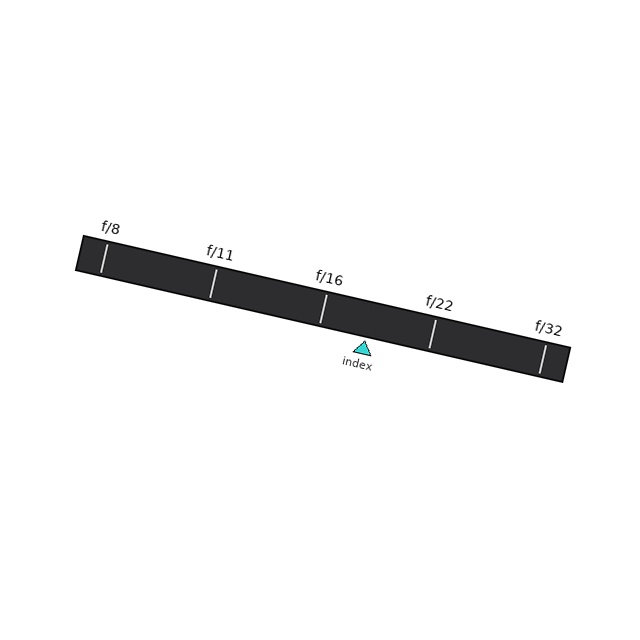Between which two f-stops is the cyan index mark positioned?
The index mark is between f/16 and f/22.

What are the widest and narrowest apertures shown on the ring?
The widest aperture shown is f/8 and the narrowest is f/32.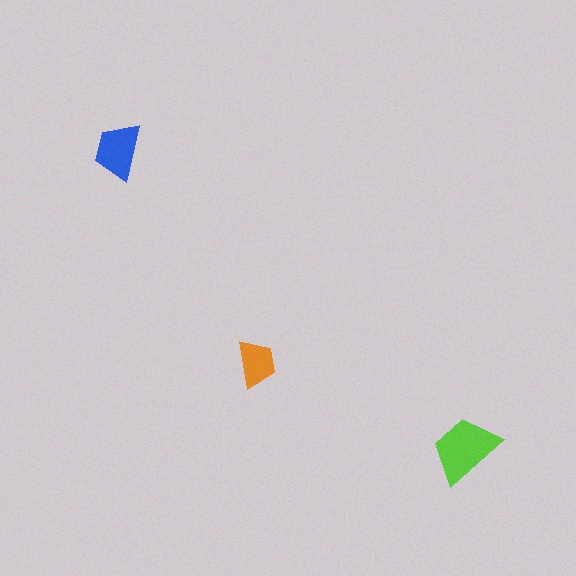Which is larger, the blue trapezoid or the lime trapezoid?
The lime one.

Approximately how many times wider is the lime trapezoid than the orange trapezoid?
About 1.5 times wider.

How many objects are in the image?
There are 3 objects in the image.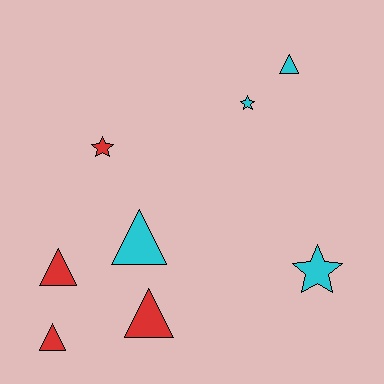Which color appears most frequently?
Red, with 4 objects.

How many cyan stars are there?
There are 2 cyan stars.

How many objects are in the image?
There are 8 objects.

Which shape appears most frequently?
Triangle, with 5 objects.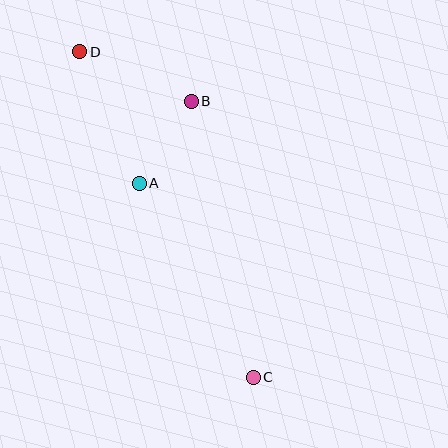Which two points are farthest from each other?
Points C and D are farthest from each other.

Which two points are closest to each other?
Points A and B are closest to each other.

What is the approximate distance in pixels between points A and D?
The distance between A and D is approximately 144 pixels.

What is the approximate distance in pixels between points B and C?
The distance between B and C is approximately 283 pixels.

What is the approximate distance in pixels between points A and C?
The distance between A and C is approximately 225 pixels.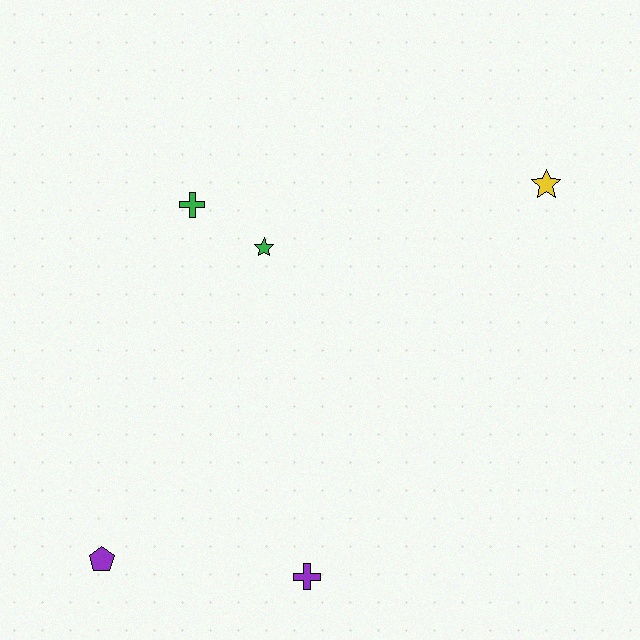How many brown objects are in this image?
There are no brown objects.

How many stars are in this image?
There are 2 stars.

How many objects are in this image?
There are 5 objects.